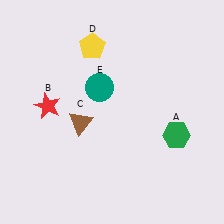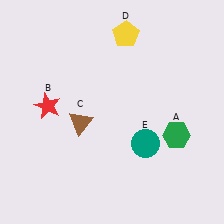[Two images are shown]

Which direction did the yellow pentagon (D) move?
The yellow pentagon (D) moved right.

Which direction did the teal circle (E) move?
The teal circle (E) moved down.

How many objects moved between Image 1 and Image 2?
2 objects moved between the two images.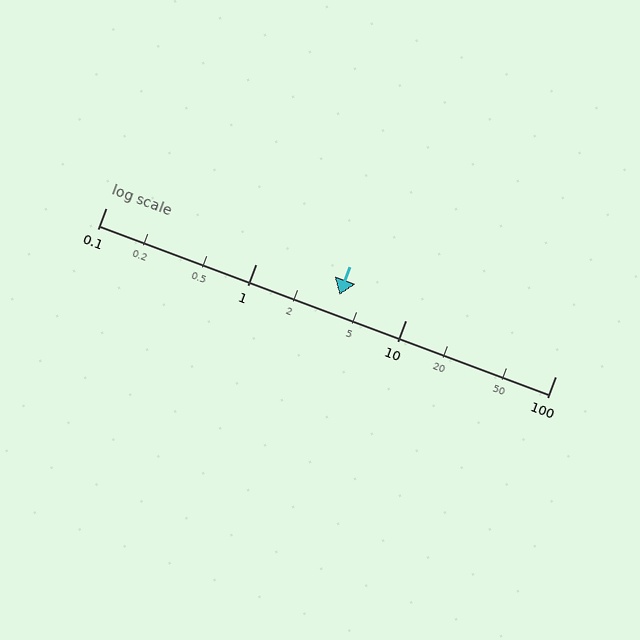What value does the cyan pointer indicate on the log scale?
The pointer indicates approximately 3.6.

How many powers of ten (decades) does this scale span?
The scale spans 3 decades, from 0.1 to 100.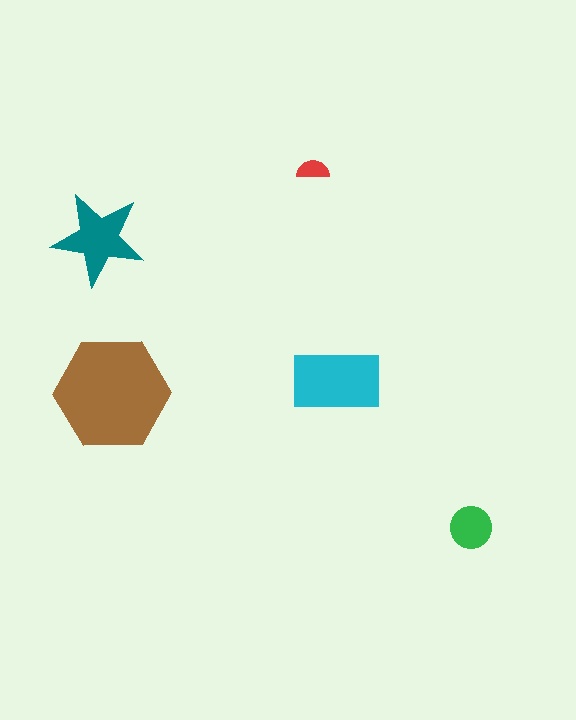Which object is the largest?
The brown hexagon.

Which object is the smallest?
The red semicircle.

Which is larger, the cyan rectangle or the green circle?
The cyan rectangle.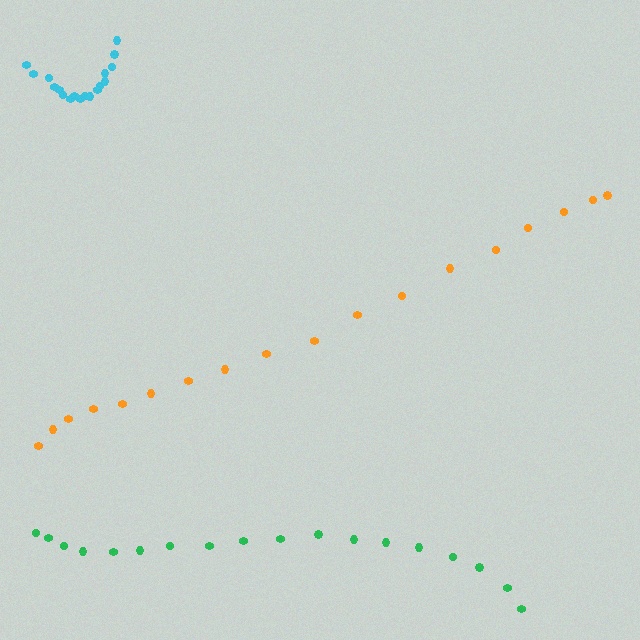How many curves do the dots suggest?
There are 3 distinct paths.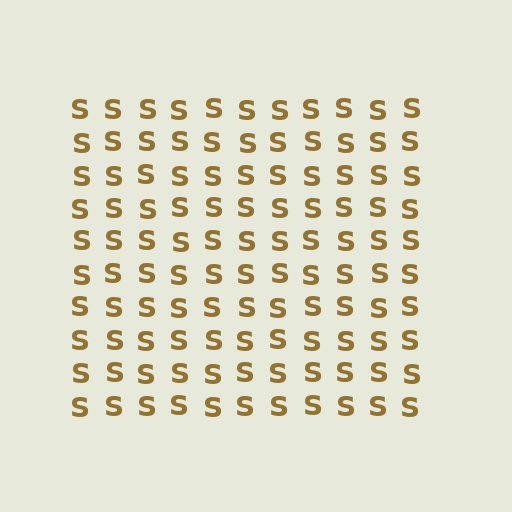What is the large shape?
The large shape is a square.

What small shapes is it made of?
It is made of small letter S's.